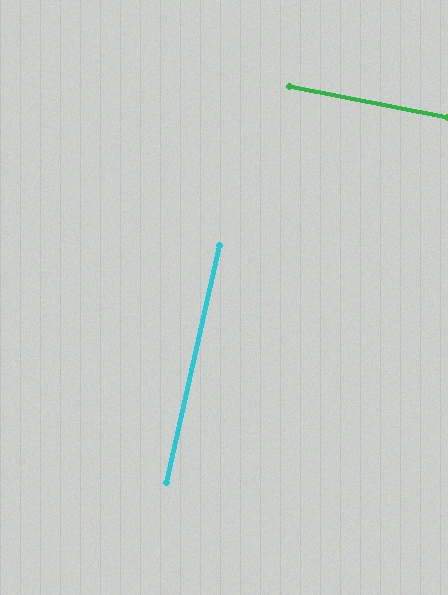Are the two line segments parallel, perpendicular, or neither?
Perpendicular — they meet at approximately 88°.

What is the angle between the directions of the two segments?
Approximately 88 degrees.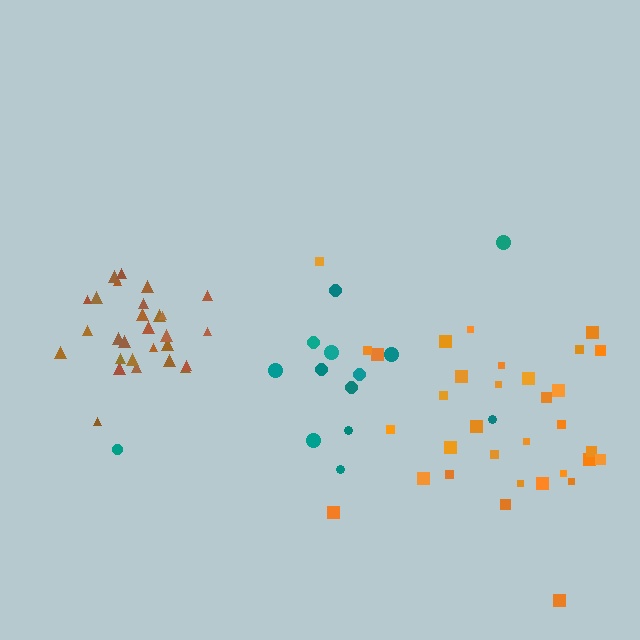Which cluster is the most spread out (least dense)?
Teal.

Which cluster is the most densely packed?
Brown.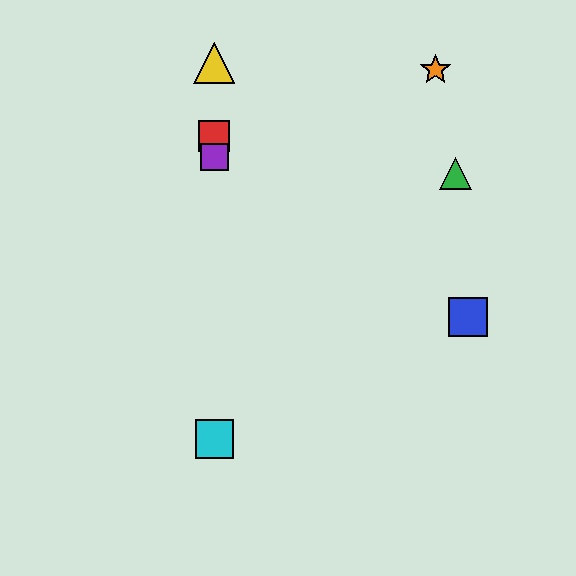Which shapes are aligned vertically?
The red square, the yellow triangle, the purple square, the cyan square are aligned vertically.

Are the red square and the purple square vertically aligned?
Yes, both are at x≈214.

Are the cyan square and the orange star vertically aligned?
No, the cyan square is at x≈214 and the orange star is at x≈436.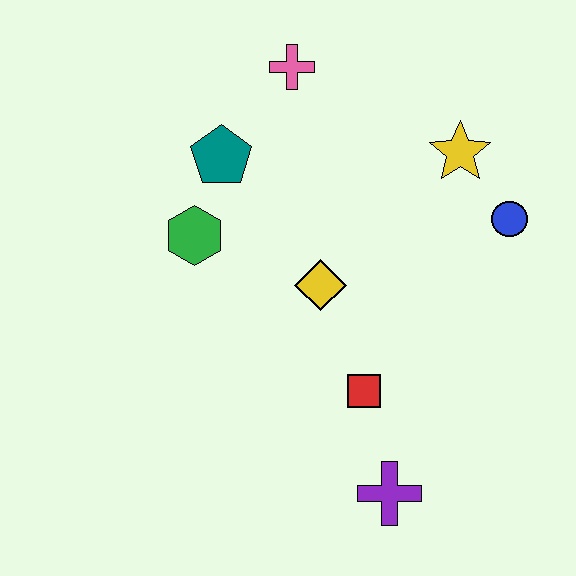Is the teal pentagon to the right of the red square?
No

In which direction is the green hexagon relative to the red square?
The green hexagon is to the left of the red square.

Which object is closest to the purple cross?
The red square is closest to the purple cross.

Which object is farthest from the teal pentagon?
The purple cross is farthest from the teal pentagon.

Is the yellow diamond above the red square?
Yes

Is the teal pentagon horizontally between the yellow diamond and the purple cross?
No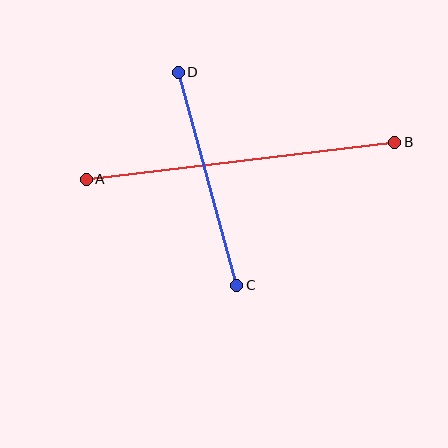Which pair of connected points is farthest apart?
Points A and B are farthest apart.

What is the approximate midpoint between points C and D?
The midpoint is at approximately (207, 179) pixels.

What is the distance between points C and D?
The distance is approximately 221 pixels.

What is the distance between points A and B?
The distance is approximately 311 pixels.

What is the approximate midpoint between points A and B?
The midpoint is at approximately (240, 161) pixels.